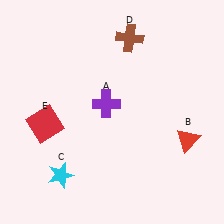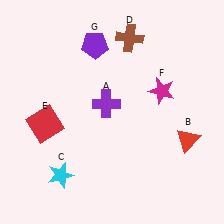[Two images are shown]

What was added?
A magenta star (F), a purple pentagon (G) were added in Image 2.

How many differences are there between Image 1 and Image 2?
There are 2 differences between the two images.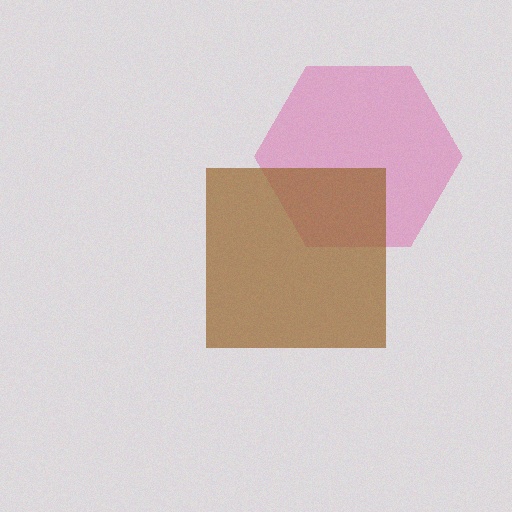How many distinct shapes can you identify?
There are 2 distinct shapes: a pink hexagon, a brown square.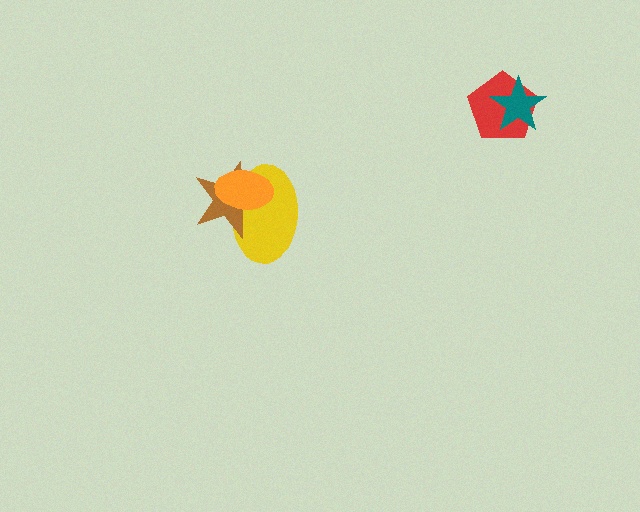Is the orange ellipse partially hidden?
No, no other shape covers it.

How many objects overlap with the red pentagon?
1 object overlaps with the red pentagon.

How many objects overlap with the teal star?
1 object overlaps with the teal star.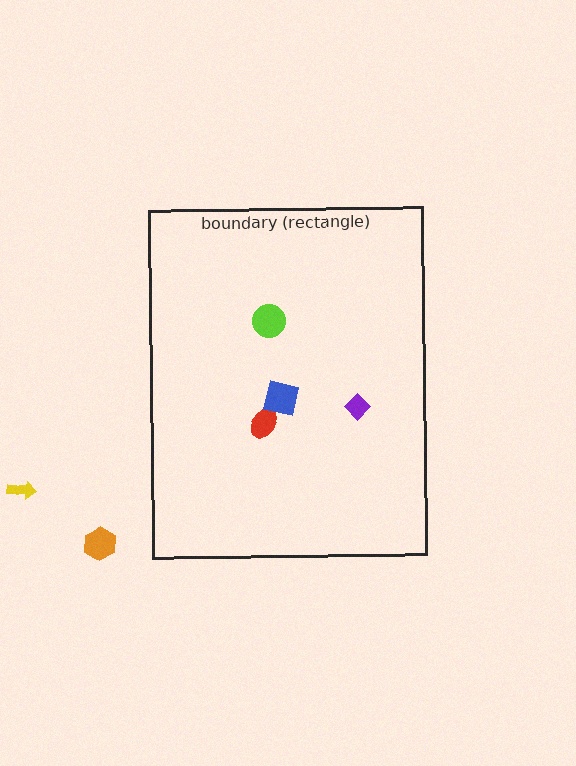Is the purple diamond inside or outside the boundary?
Inside.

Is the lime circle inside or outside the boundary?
Inside.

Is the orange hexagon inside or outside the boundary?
Outside.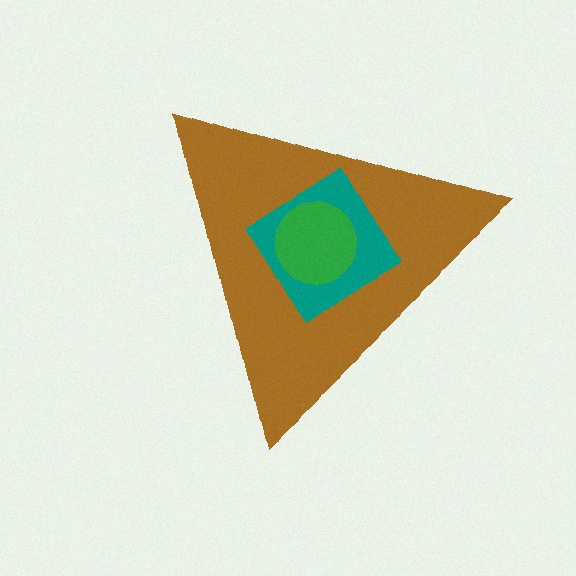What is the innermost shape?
The green circle.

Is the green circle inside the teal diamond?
Yes.